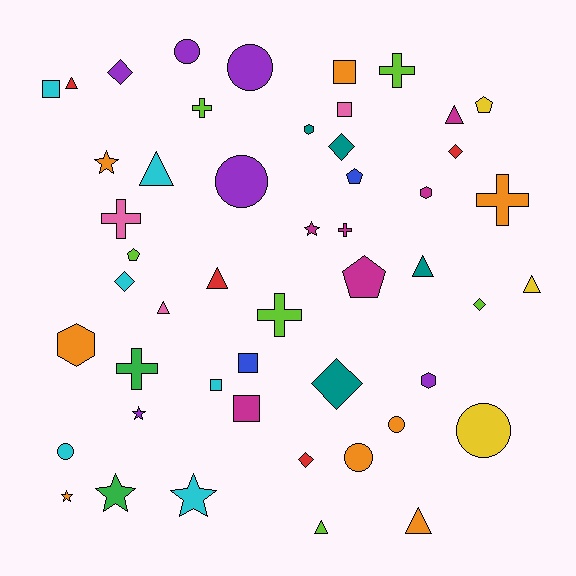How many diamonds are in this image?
There are 7 diamonds.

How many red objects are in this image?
There are 4 red objects.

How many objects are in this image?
There are 50 objects.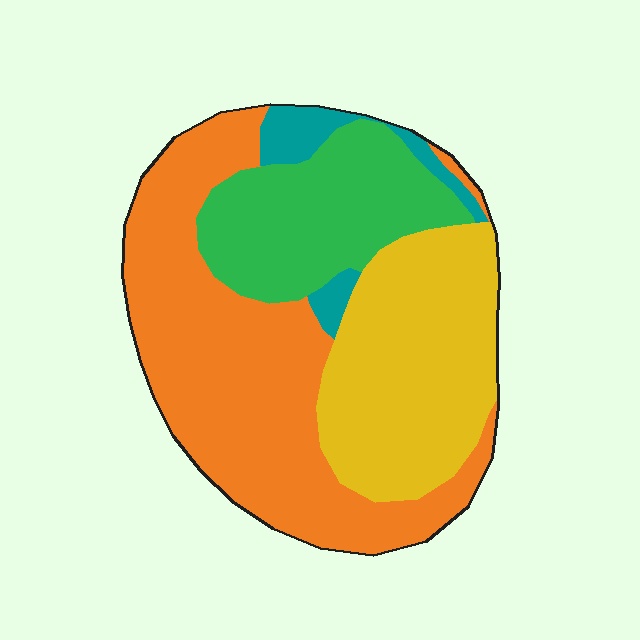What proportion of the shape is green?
Green covers about 20% of the shape.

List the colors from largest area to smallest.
From largest to smallest: orange, yellow, green, teal.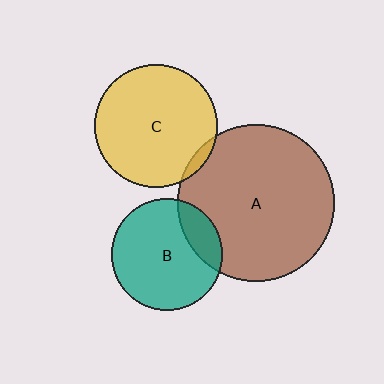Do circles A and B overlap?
Yes.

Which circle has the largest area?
Circle A (brown).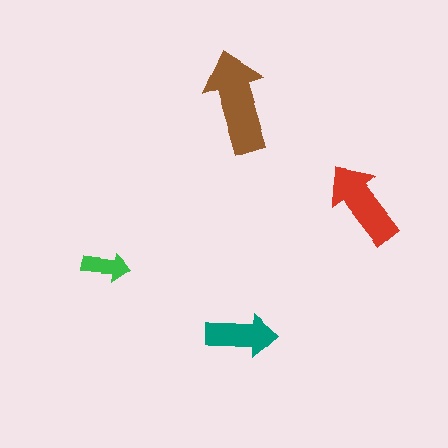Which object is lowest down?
The teal arrow is bottommost.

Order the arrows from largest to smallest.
the brown one, the red one, the teal one, the green one.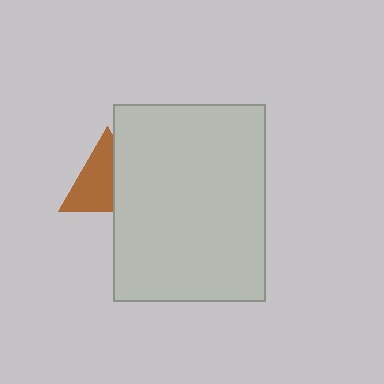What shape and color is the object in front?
The object in front is a light gray rectangle.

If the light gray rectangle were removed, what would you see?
You would see the complete brown triangle.